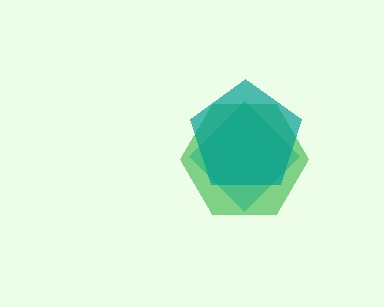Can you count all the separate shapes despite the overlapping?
Yes, there are 3 separate shapes.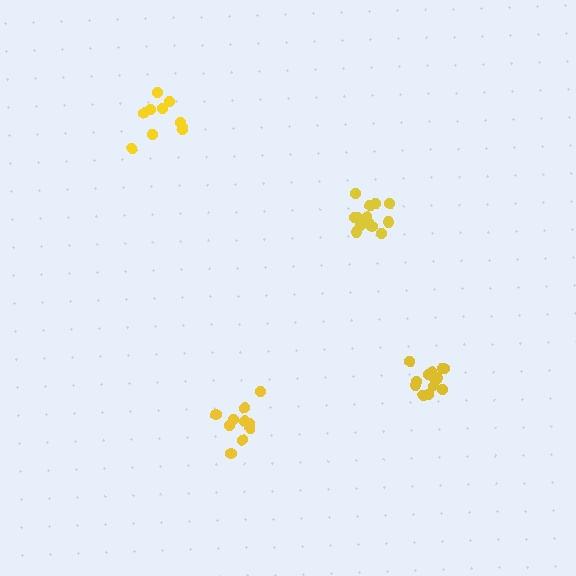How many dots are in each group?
Group 1: 13 dots, Group 2: 13 dots, Group 3: 10 dots, Group 4: 10 dots (46 total).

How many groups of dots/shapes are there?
There are 4 groups.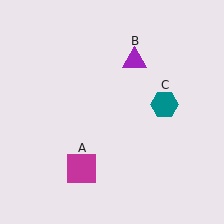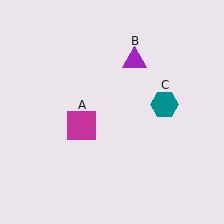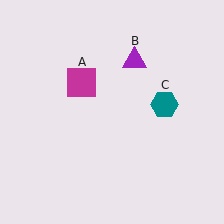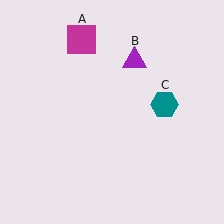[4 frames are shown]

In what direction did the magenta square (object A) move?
The magenta square (object A) moved up.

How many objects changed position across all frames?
1 object changed position: magenta square (object A).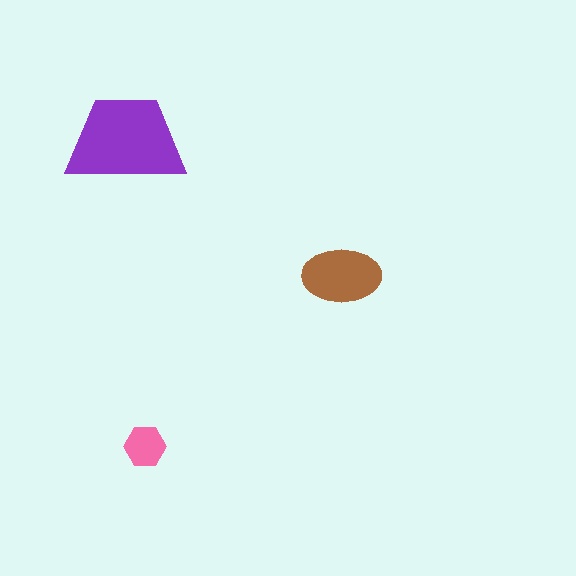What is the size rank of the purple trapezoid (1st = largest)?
1st.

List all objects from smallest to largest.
The pink hexagon, the brown ellipse, the purple trapezoid.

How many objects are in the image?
There are 3 objects in the image.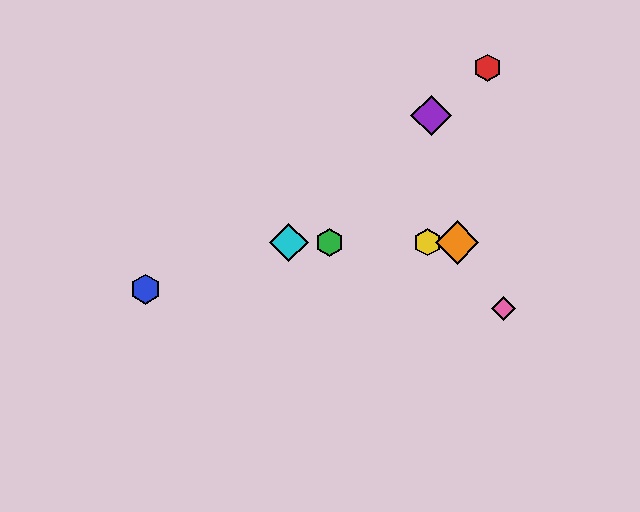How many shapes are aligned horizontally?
4 shapes (the green hexagon, the yellow hexagon, the orange diamond, the cyan diamond) are aligned horizontally.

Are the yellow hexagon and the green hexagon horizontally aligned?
Yes, both are at y≈242.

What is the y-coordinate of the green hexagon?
The green hexagon is at y≈242.